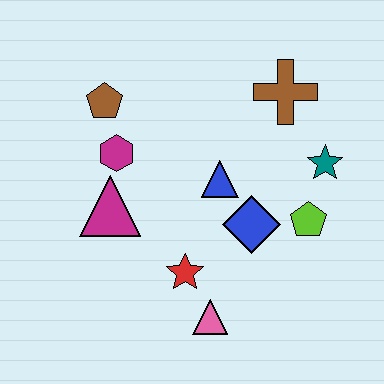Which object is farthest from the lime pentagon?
The brown pentagon is farthest from the lime pentagon.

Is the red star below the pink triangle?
No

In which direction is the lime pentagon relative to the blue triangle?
The lime pentagon is to the right of the blue triangle.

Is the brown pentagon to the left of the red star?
Yes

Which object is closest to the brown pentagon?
The magenta hexagon is closest to the brown pentagon.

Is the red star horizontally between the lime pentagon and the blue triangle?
No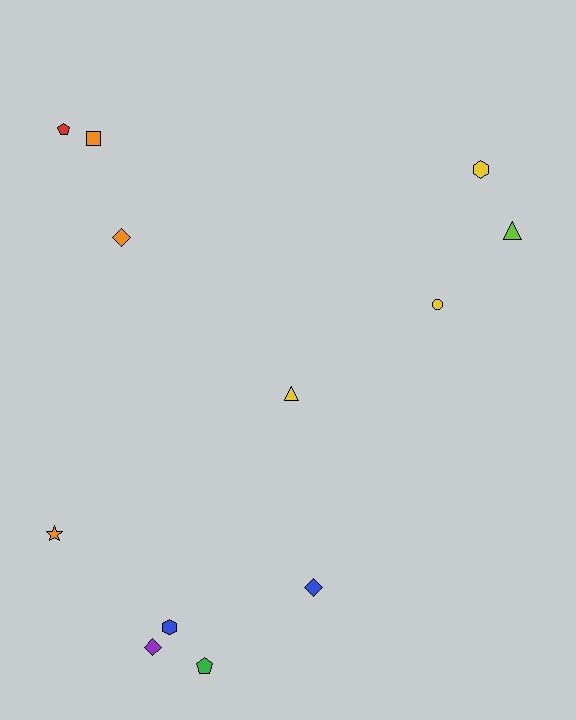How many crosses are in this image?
There are no crosses.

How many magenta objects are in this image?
There are no magenta objects.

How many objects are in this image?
There are 12 objects.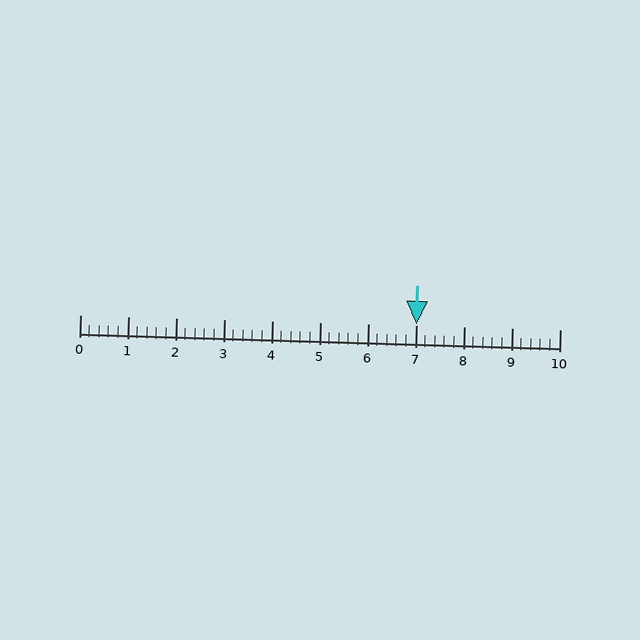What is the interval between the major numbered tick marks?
The major tick marks are spaced 1 units apart.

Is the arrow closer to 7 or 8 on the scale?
The arrow is closer to 7.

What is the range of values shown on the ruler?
The ruler shows values from 0 to 10.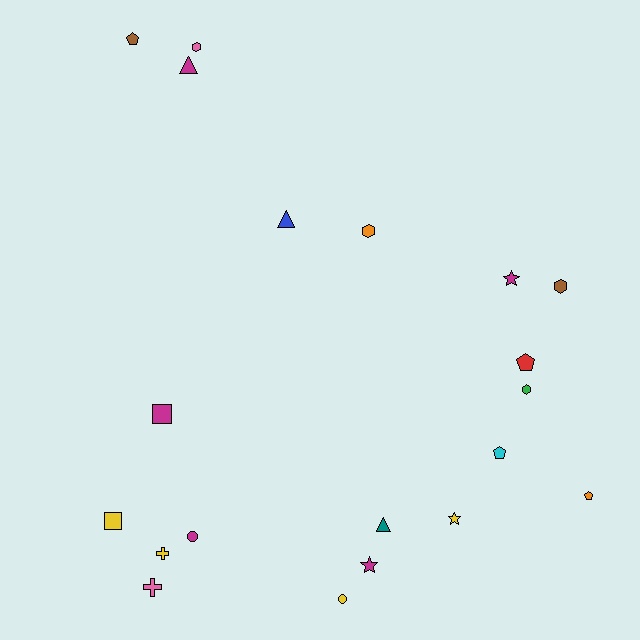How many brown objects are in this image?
There are 2 brown objects.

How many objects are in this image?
There are 20 objects.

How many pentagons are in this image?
There are 4 pentagons.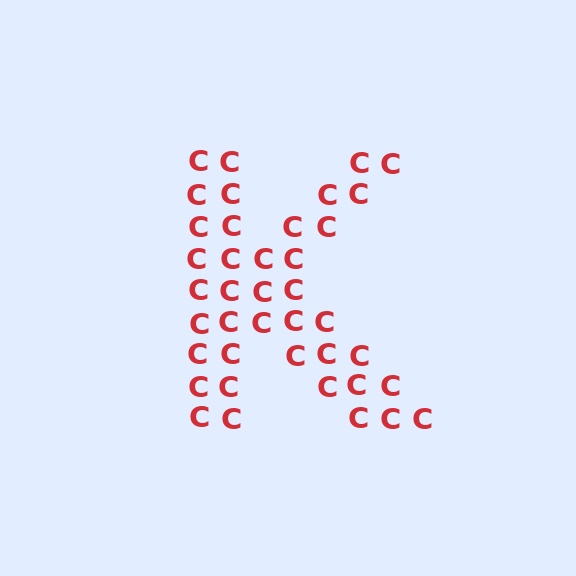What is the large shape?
The large shape is the letter K.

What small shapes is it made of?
It is made of small letter C's.